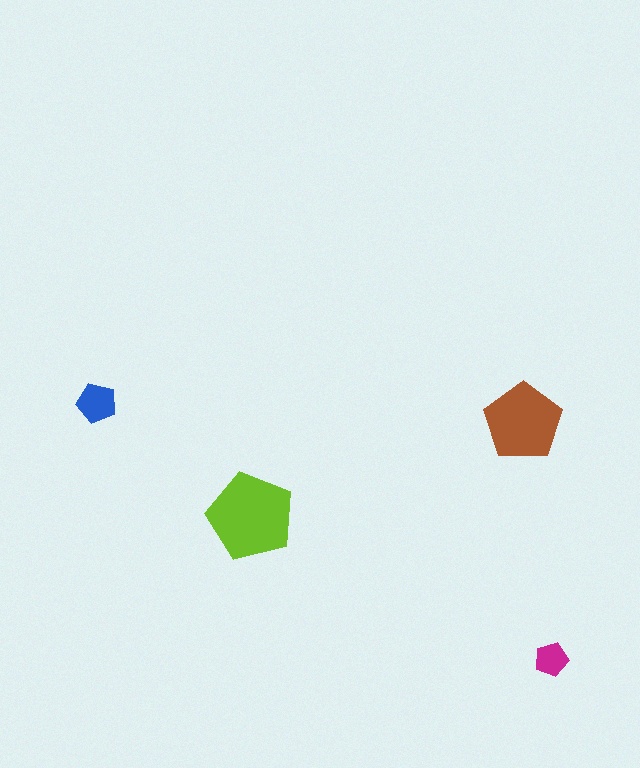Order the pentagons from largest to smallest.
the lime one, the brown one, the blue one, the magenta one.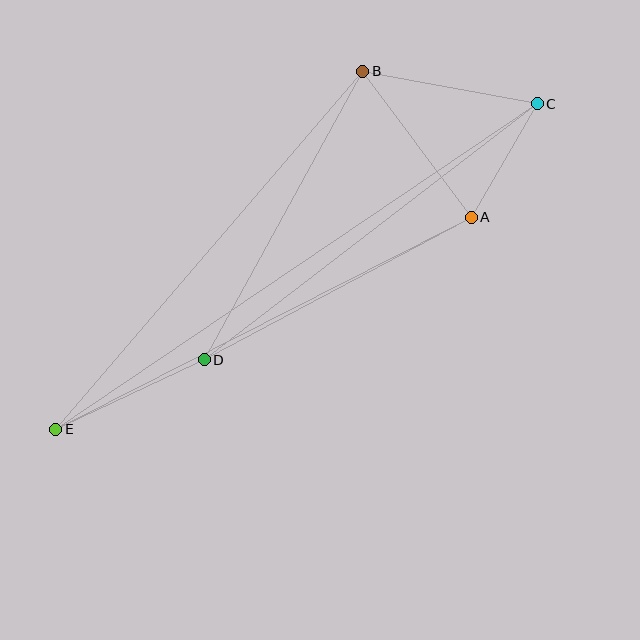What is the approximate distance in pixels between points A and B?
The distance between A and B is approximately 182 pixels.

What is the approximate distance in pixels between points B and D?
The distance between B and D is approximately 329 pixels.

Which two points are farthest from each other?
Points C and E are farthest from each other.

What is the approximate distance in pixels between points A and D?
The distance between A and D is approximately 303 pixels.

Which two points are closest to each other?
Points A and C are closest to each other.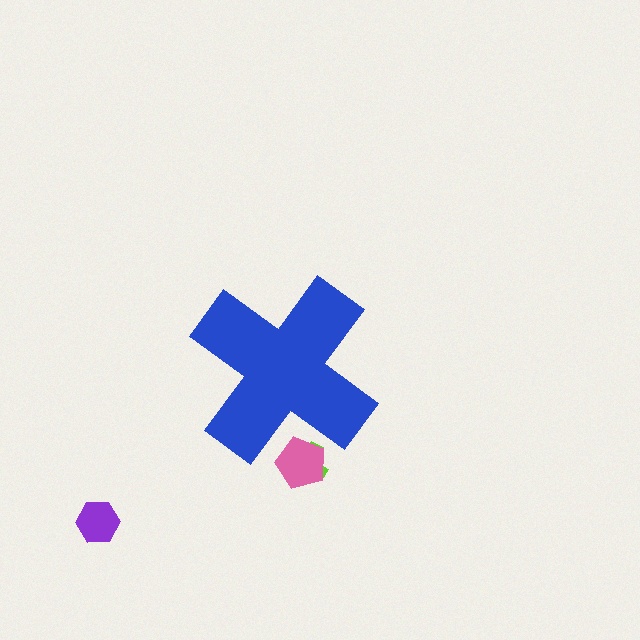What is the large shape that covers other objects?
A blue cross.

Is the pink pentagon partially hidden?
Yes, the pink pentagon is partially hidden behind the blue cross.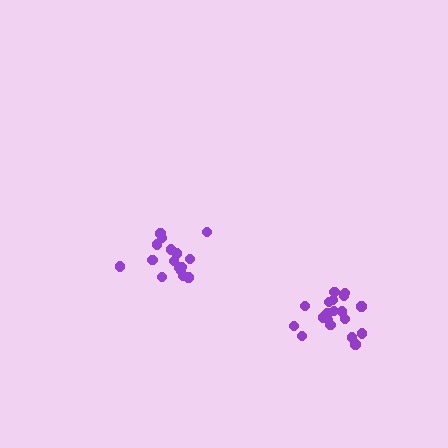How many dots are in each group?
Group 1: 19 dots, Group 2: 16 dots (35 total).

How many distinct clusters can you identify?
There are 2 distinct clusters.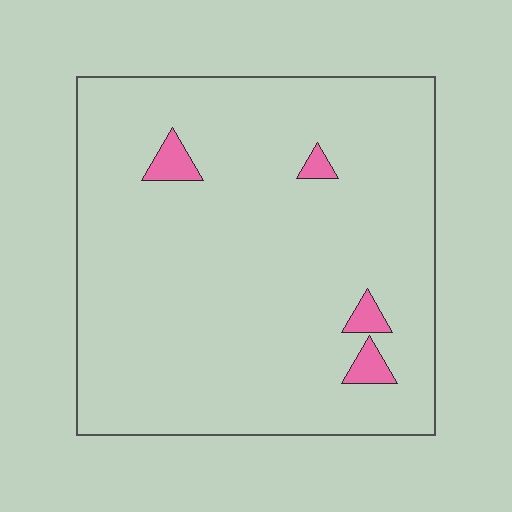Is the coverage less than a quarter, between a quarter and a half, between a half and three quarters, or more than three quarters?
Less than a quarter.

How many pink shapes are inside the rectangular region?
4.